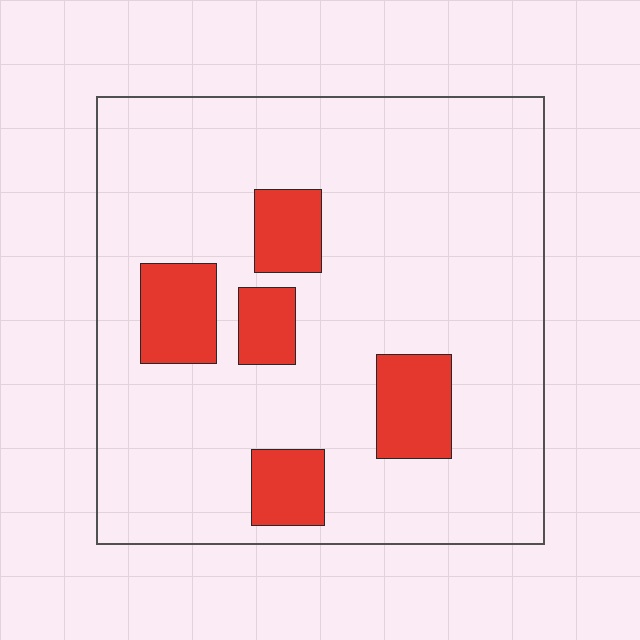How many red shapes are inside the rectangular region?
5.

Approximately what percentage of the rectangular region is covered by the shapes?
Approximately 15%.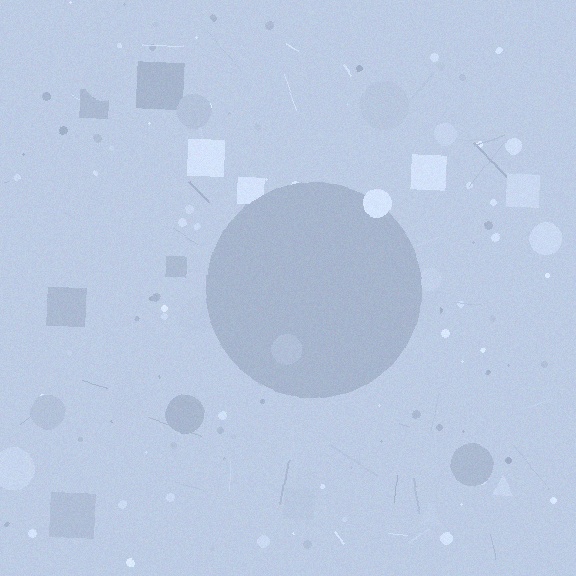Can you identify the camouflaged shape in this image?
The camouflaged shape is a circle.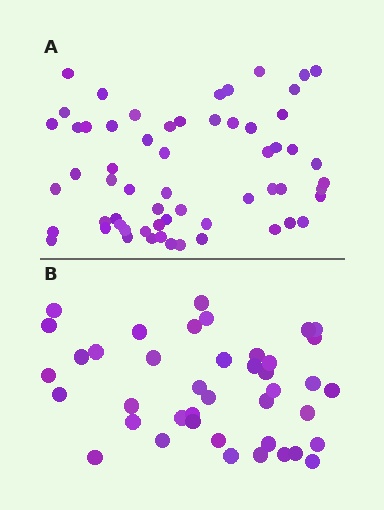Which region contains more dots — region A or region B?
Region A (the top region) has more dots.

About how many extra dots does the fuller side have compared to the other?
Region A has approximately 20 more dots than region B.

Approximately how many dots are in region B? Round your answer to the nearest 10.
About 40 dots. (The exact count is 41, which rounds to 40.)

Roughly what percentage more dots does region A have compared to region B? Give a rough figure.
About 45% more.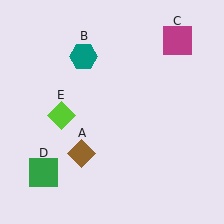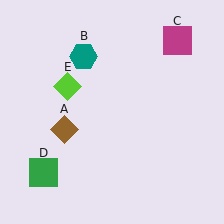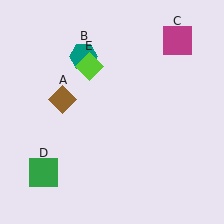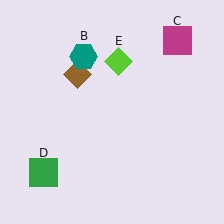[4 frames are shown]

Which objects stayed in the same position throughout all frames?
Teal hexagon (object B) and magenta square (object C) and green square (object D) remained stationary.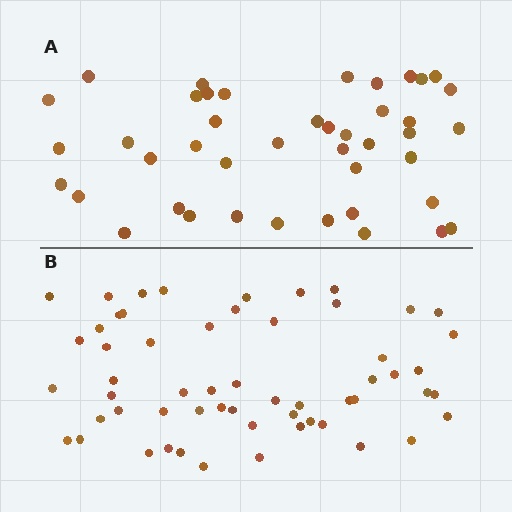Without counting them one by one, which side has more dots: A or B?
Region B (the bottom region) has more dots.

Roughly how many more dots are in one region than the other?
Region B has approximately 15 more dots than region A.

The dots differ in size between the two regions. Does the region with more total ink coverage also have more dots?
No. Region A has more total ink coverage because its dots are larger, but region B actually contains more individual dots. Total area can be misleading — the number of items is what matters here.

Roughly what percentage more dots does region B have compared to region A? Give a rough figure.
About 35% more.